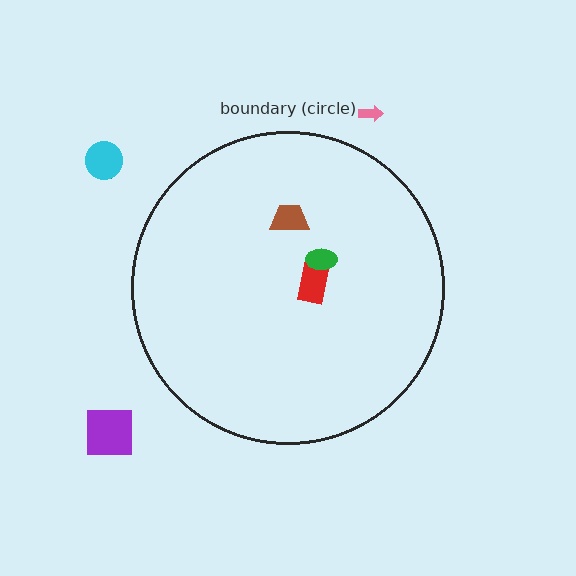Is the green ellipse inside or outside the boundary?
Inside.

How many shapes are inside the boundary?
3 inside, 4 outside.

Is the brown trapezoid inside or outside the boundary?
Inside.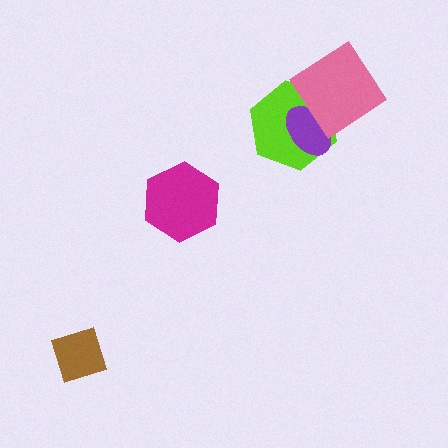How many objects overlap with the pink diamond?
2 objects overlap with the pink diamond.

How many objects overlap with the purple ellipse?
2 objects overlap with the purple ellipse.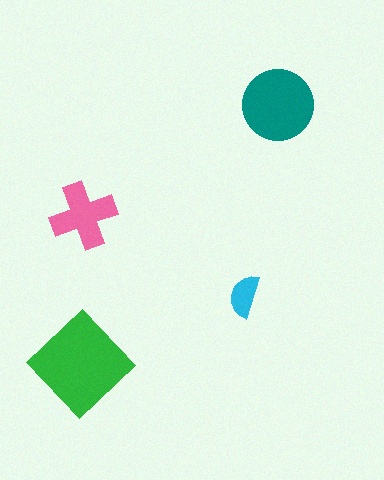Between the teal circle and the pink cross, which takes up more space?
The teal circle.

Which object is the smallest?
The cyan semicircle.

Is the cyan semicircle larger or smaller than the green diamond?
Smaller.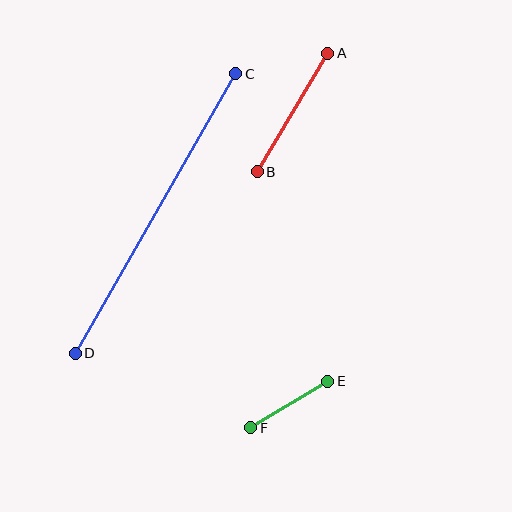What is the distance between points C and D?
The distance is approximately 322 pixels.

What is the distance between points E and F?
The distance is approximately 90 pixels.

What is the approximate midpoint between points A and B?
The midpoint is at approximately (293, 112) pixels.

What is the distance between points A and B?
The distance is approximately 138 pixels.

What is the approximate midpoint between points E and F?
The midpoint is at approximately (289, 405) pixels.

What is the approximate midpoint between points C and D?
The midpoint is at approximately (156, 214) pixels.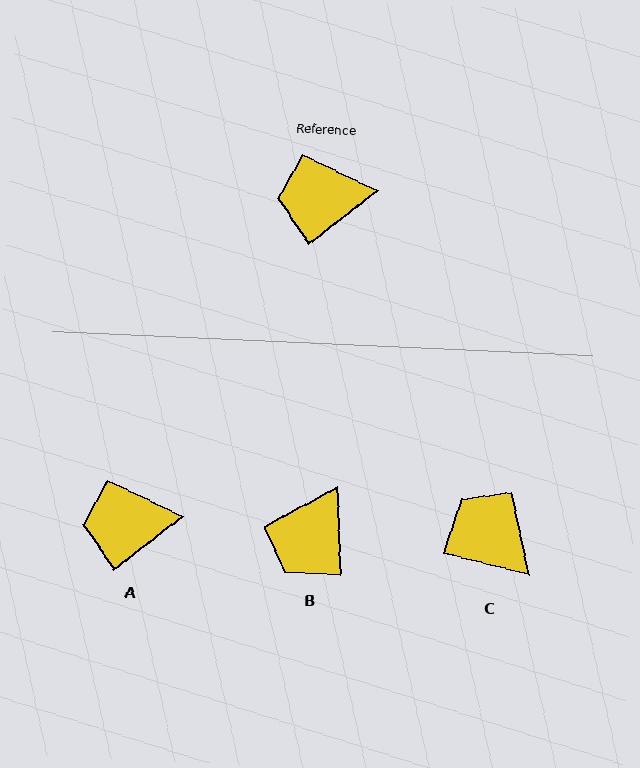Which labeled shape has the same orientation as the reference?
A.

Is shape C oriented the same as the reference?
No, it is off by about 52 degrees.